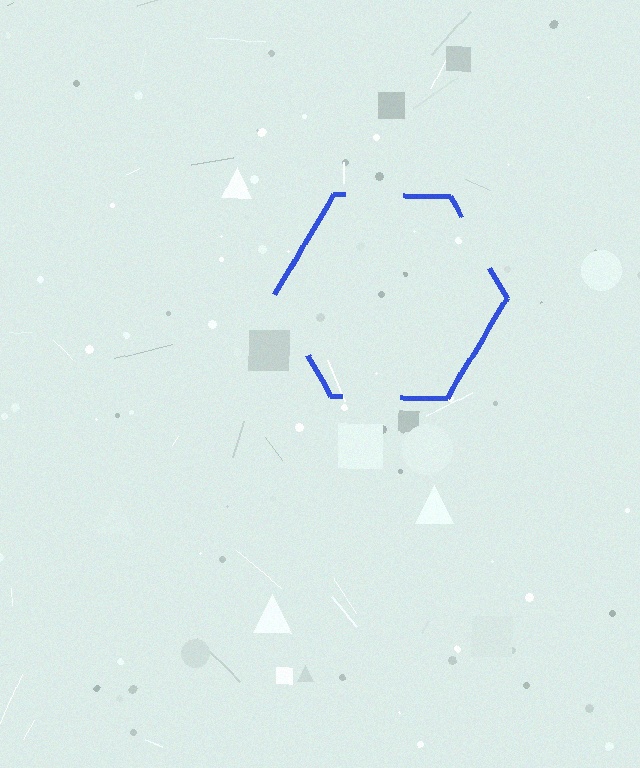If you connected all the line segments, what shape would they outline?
They would outline a hexagon.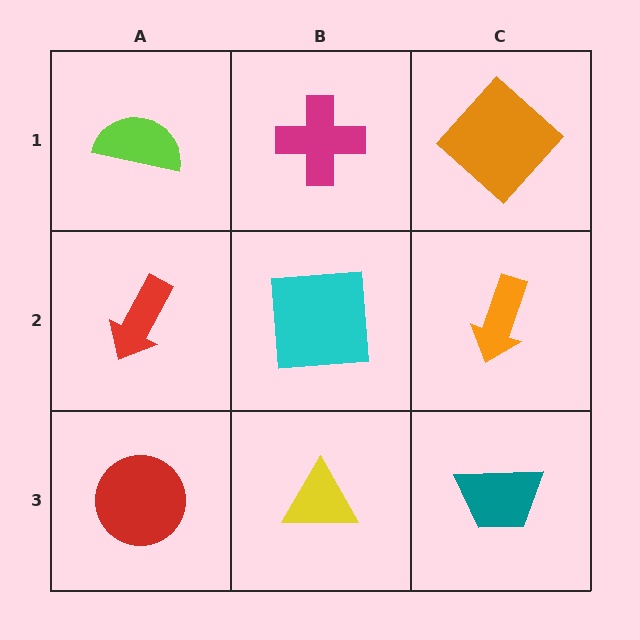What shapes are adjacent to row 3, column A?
A red arrow (row 2, column A), a yellow triangle (row 3, column B).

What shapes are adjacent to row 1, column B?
A cyan square (row 2, column B), a lime semicircle (row 1, column A), an orange diamond (row 1, column C).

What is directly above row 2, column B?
A magenta cross.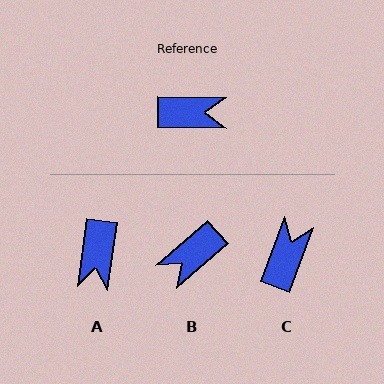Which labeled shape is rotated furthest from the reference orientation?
B, about 138 degrees away.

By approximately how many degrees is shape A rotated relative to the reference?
Approximately 97 degrees clockwise.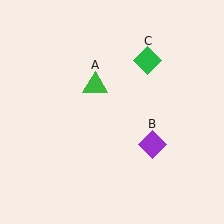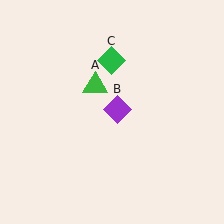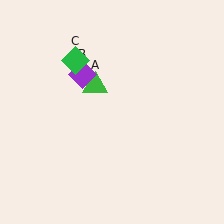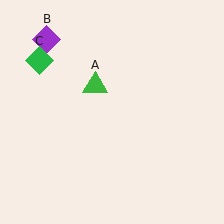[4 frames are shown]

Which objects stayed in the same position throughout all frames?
Green triangle (object A) remained stationary.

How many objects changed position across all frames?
2 objects changed position: purple diamond (object B), green diamond (object C).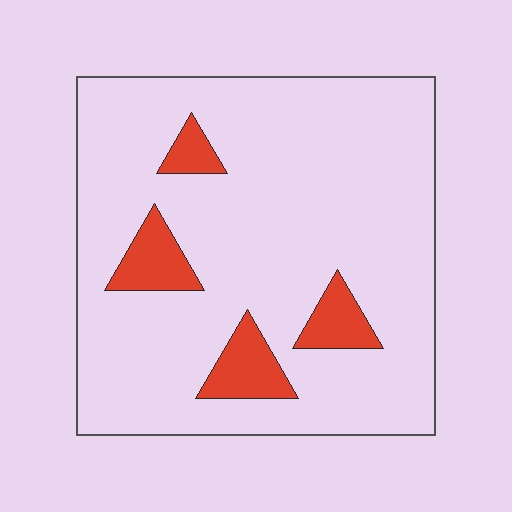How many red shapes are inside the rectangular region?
4.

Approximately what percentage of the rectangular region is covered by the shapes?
Approximately 10%.